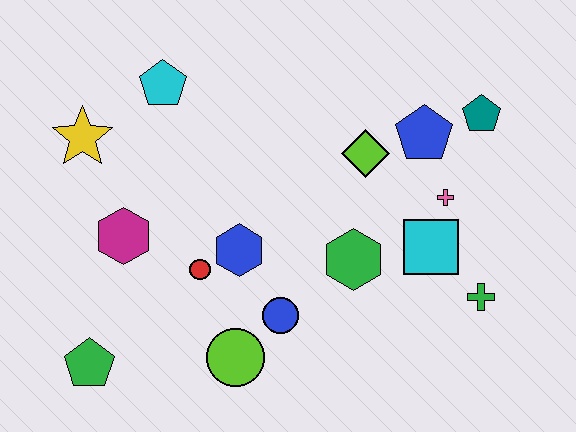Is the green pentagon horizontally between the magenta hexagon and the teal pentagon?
No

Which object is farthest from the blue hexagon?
The teal pentagon is farthest from the blue hexagon.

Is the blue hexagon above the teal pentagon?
No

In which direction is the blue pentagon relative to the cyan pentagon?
The blue pentagon is to the right of the cyan pentagon.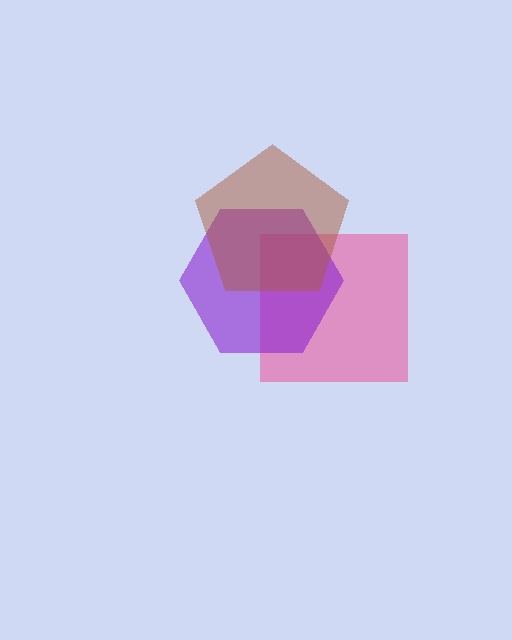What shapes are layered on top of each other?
The layered shapes are: a pink square, a purple hexagon, a brown pentagon.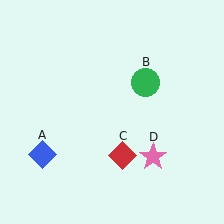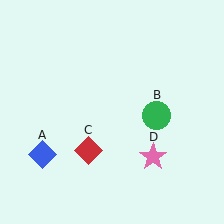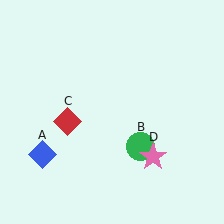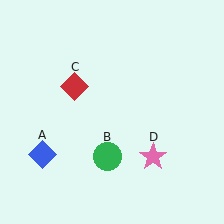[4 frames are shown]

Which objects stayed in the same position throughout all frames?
Blue diamond (object A) and pink star (object D) remained stationary.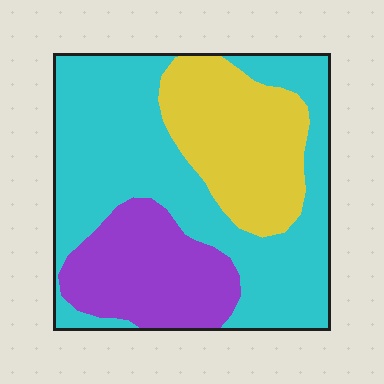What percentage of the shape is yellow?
Yellow covers 25% of the shape.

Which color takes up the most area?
Cyan, at roughly 55%.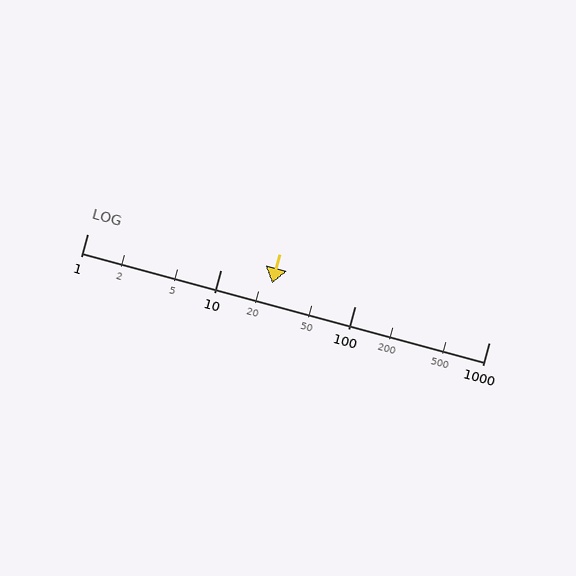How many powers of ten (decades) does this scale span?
The scale spans 3 decades, from 1 to 1000.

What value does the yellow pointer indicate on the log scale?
The pointer indicates approximately 24.